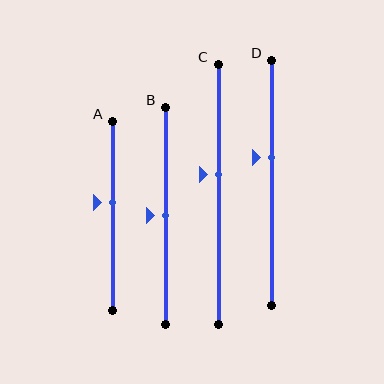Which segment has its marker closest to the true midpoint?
Segment B has its marker closest to the true midpoint.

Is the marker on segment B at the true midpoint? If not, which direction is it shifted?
Yes, the marker on segment B is at the true midpoint.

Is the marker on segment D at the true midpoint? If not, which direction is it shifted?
No, the marker on segment D is shifted upward by about 10% of the segment length.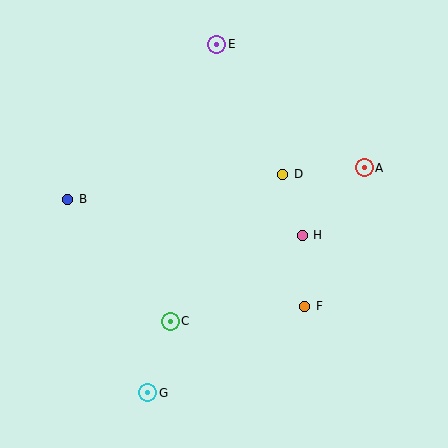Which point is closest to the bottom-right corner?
Point F is closest to the bottom-right corner.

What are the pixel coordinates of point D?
Point D is at (283, 174).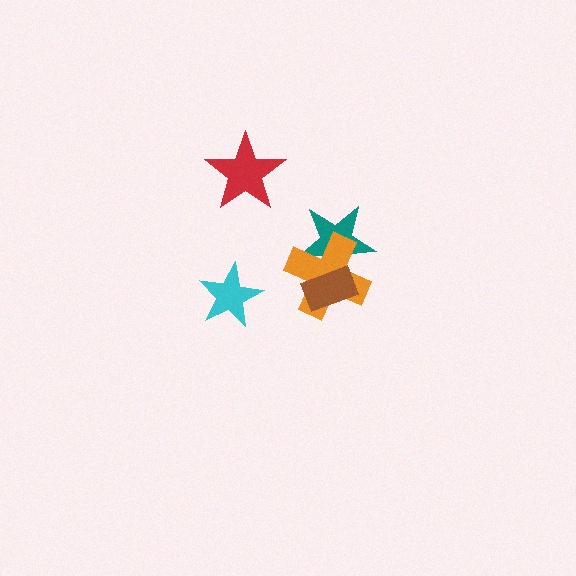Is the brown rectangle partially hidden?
No, no other shape covers it.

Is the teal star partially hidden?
Yes, it is partially covered by another shape.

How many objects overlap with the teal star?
2 objects overlap with the teal star.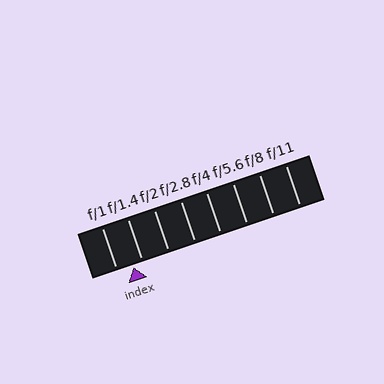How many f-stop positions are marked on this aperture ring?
There are 8 f-stop positions marked.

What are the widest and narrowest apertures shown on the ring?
The widest aperture shown is f/1 and the narrowest is f/11.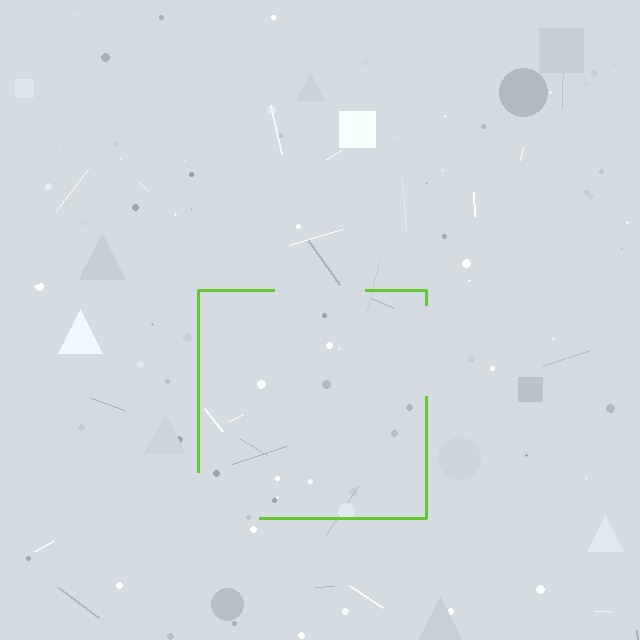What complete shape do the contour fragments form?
The contour fragments form a square.